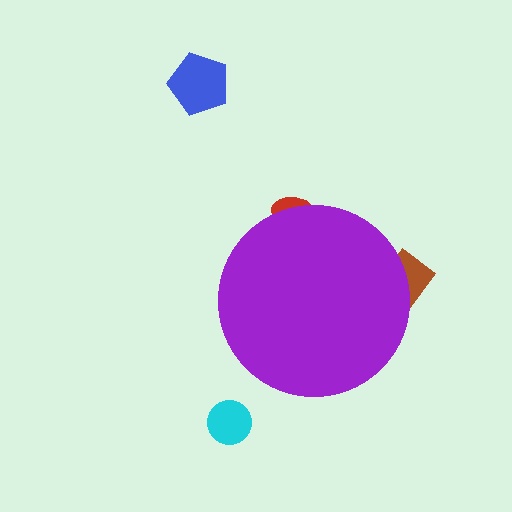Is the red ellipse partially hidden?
Yes, the red ellipse is partially hidden behind the purple circle.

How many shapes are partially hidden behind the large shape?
2 shapes are partially hidden.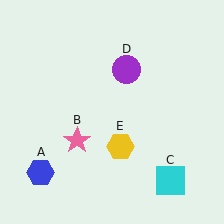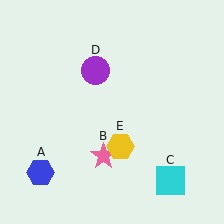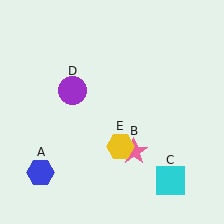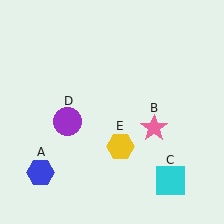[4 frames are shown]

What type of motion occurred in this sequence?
The pink star (object B), purple circle (object D) rotated counterclockwise around the center of the scene.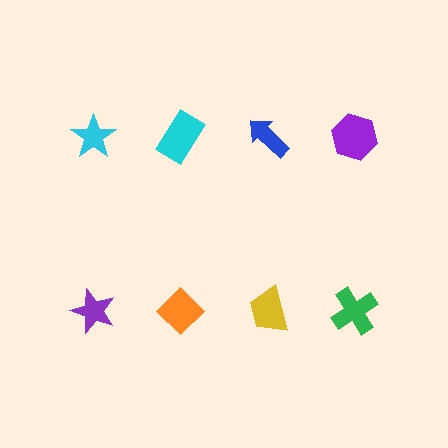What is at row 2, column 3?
A yellow trapezoid.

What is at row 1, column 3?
A blue arrow.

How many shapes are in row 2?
4 shapes.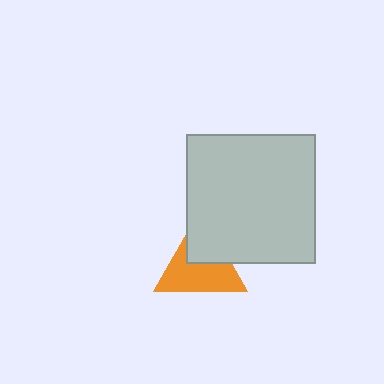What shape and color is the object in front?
The object in front is a light gray square.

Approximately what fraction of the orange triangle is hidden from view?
Roughly 38% of the orange triangle is hidden behind the light gray square.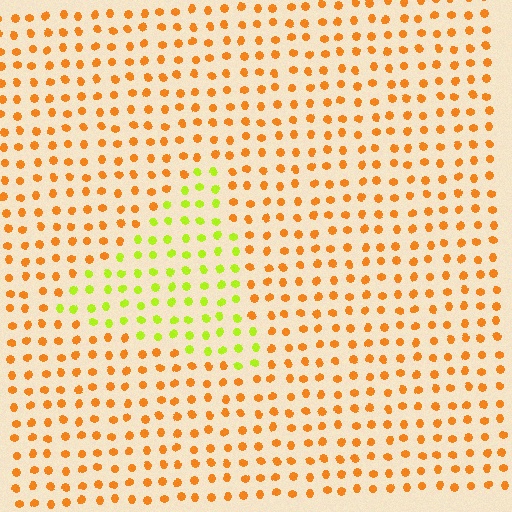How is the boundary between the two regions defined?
The boundary is defined purely by a slight shift in hue (about 51 degrees). Spacing, size, and orientation are identical on both sides.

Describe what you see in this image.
The image is filled with small orange elements in a uniform arrangement. A triangle-shaped region is visible where the elements are tinted to a slightly different hue, forming a subtle color boundary.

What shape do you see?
I see a triangle.